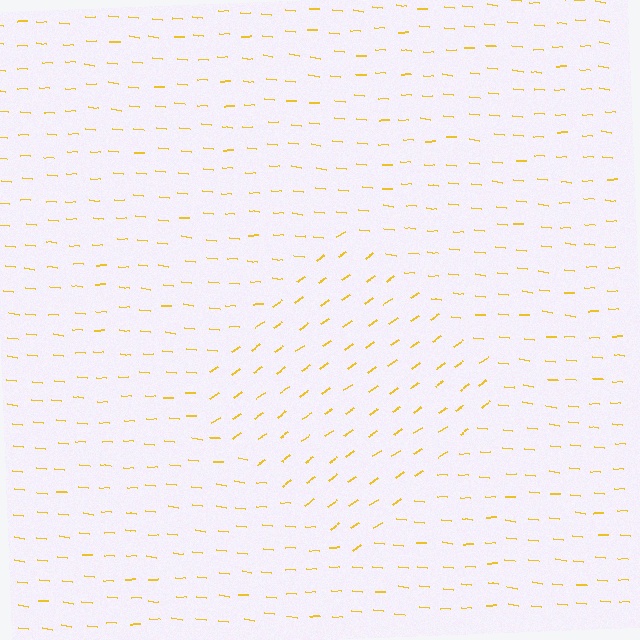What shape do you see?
I see a diamond.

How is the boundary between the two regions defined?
The boundary is defined purely by a change in line orientation (approximately 39 degrees difference). All lines are the same color and thickness.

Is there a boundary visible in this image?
Yes, there is a texture boundary formed by a change in line orientation.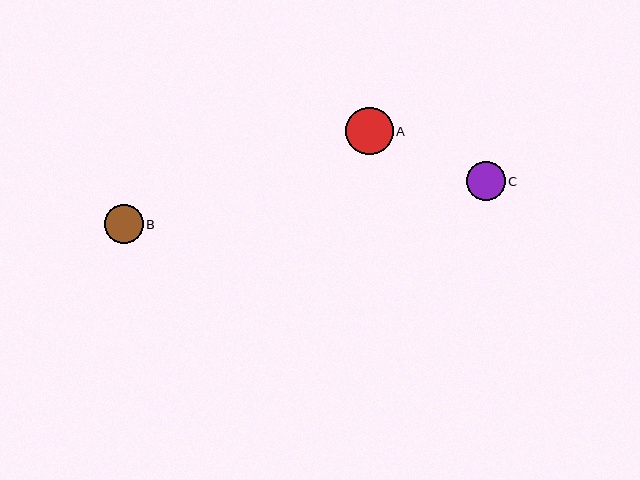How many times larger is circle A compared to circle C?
Circle A is approximately 1.2 times the size of circle C.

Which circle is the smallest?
Circle B is the smallest with a size of approximately 39 pixels.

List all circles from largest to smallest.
From largest to smallest: A, C, B.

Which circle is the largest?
Circle A is the largest with a size of approximately 48 pixels.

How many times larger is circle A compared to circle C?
Circle A is approximately 1.2 times the size of circle C.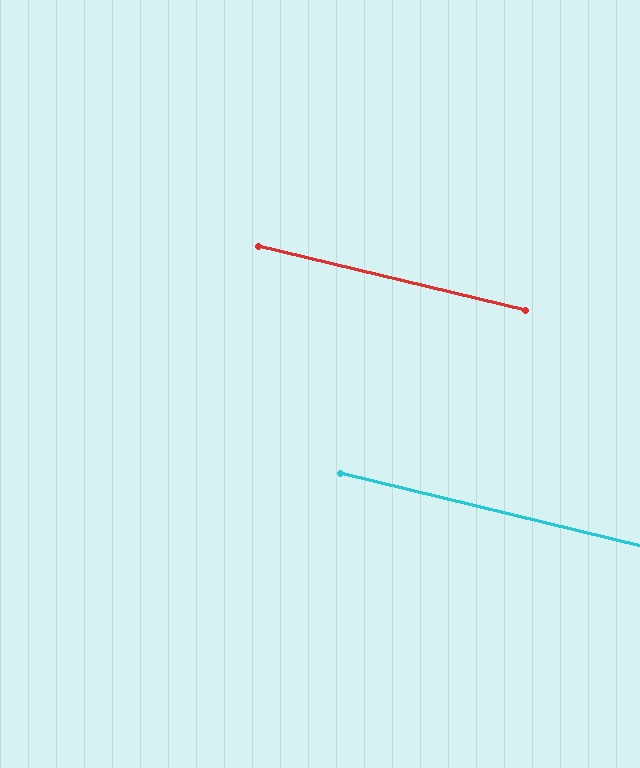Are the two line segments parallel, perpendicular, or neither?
Parallel — their directions differ by only 0.0°.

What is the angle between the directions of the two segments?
Approximately 0 degrees.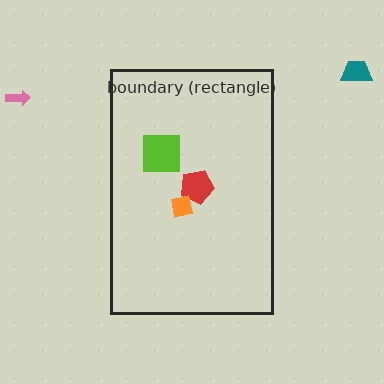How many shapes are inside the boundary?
3 inside, 2 outside.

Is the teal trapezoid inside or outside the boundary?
Outside.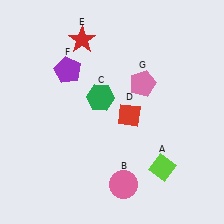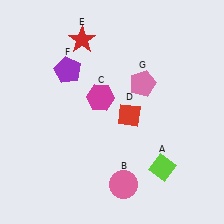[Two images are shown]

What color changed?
The hexagon (C) changed from green in Image 1 to magenta in Image 2.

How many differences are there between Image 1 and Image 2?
There is 1 difference between the two images.